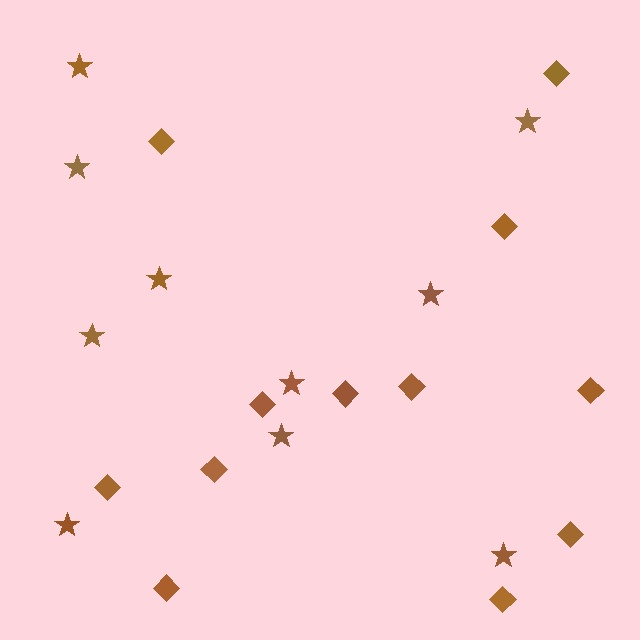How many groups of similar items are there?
There are 2 groups: one group of stars (10) and one group of diamonds (12).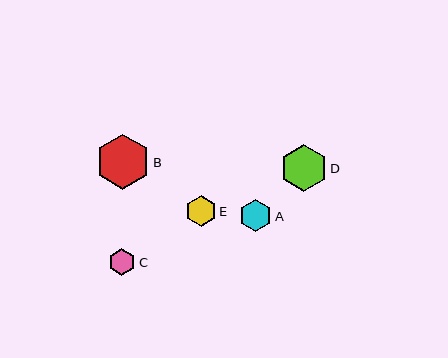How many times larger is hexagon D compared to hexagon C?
Hexagon D is approximately 1.7 times the size of hexagon C.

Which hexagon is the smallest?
Hexagon C is the smallest with a size of approximately 27 pixels.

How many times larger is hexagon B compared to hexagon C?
Hexagon B is approximately 2.0 times the size of hexagon C.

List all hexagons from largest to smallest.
From largest to smallest: B, D, A, E, C.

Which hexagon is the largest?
Hexagon B is the largest with a size of approximately 55 pixels.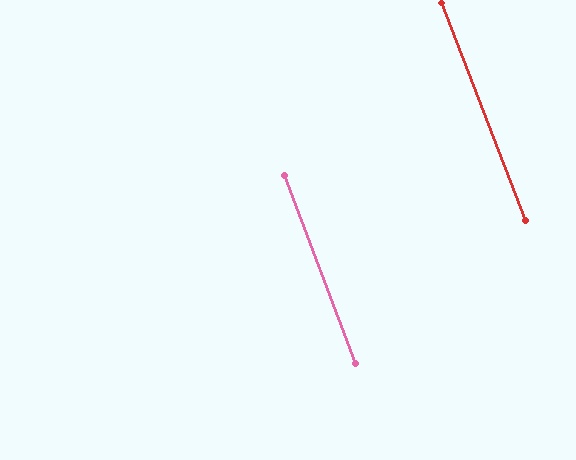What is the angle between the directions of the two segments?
Approximately 0 degrees.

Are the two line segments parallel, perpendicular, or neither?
Parallel — their directions differ by only 0.3°.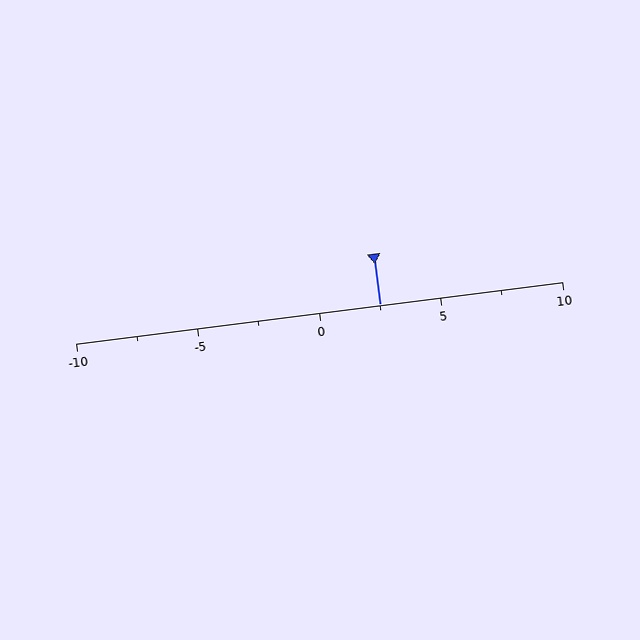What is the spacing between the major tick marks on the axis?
The major ticks are spaced 5 apart.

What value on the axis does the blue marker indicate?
The marker indicates approximately 2.5.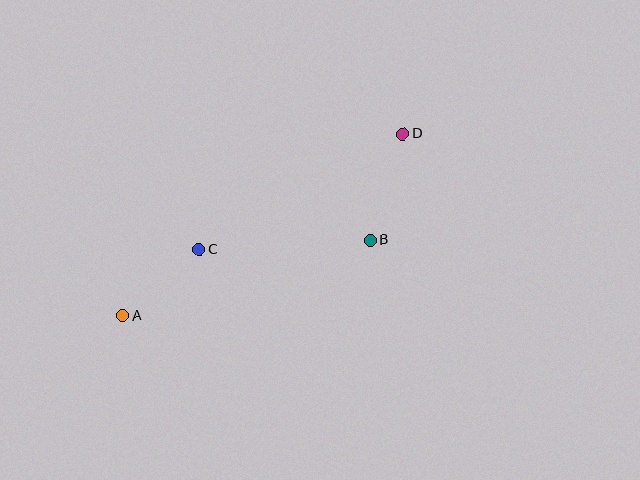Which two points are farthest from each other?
Points A and D are farthest from each other.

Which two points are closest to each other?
Points A and C are closest to each other.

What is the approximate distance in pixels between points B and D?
The distance between B and D is approximately 111 pixels.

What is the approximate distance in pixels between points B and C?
The distance between B and C is approximately 171 pixels.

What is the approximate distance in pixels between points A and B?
The distance between A and B is approximately 259 pixels.